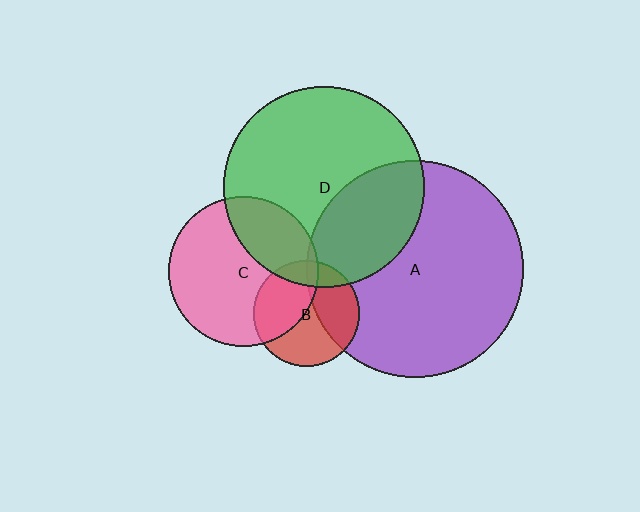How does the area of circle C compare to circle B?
Approximately 2.0 times.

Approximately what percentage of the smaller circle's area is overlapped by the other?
Approximately 40%.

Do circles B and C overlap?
Yes.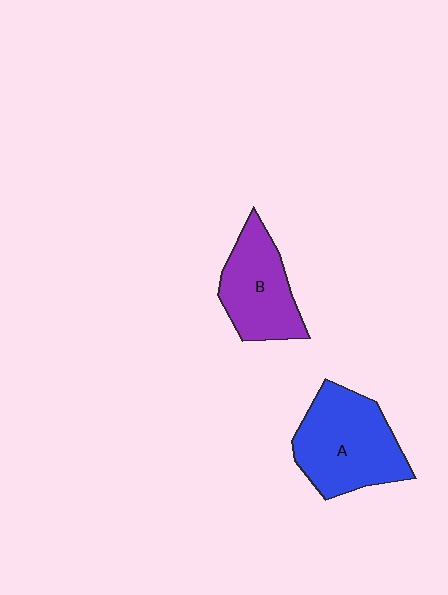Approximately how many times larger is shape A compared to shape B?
Approximately 1.3 times.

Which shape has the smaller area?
Shape B (purple).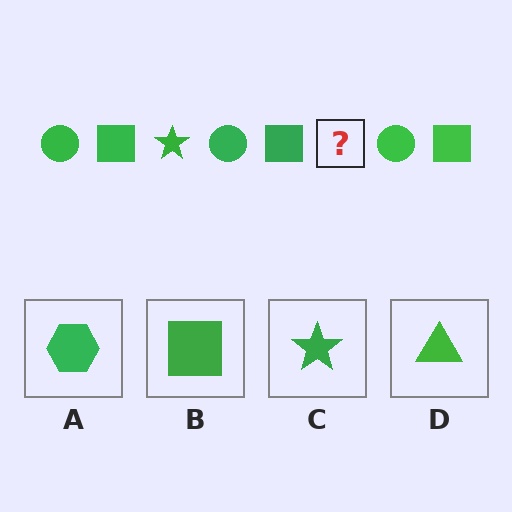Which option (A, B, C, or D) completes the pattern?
C.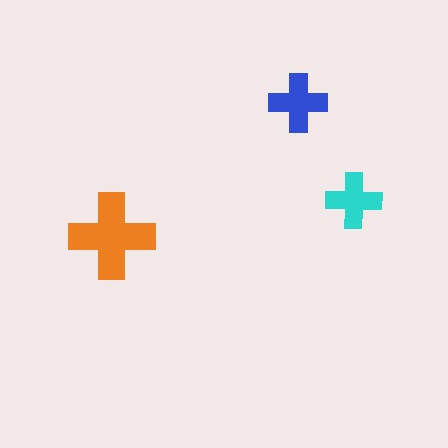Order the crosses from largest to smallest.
the orange one, the blue one, the cyan one.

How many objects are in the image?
There are 3 objects in the image.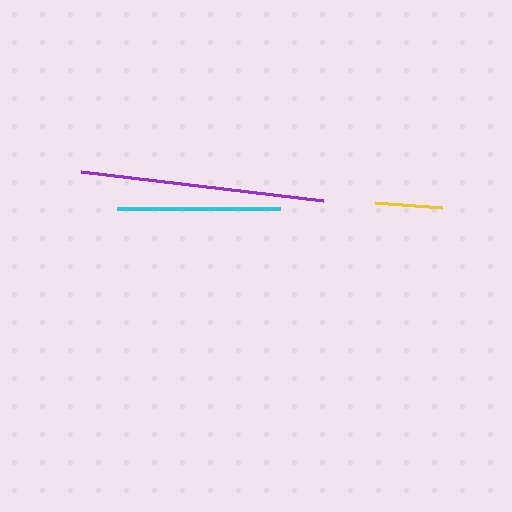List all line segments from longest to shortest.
From longest to shortest: purple, cyan, yellow.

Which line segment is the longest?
The purple line is the longest at approximately 243 pixels.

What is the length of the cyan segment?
The cyan segment is approximately 163 pixels long.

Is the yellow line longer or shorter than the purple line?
The purple line is longer than the yellow line.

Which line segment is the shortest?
The yellow line is the shortest at approximately 67 pixels.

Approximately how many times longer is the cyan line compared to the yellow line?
The cyan line is approximately 2.4 times the length of the yellow line.